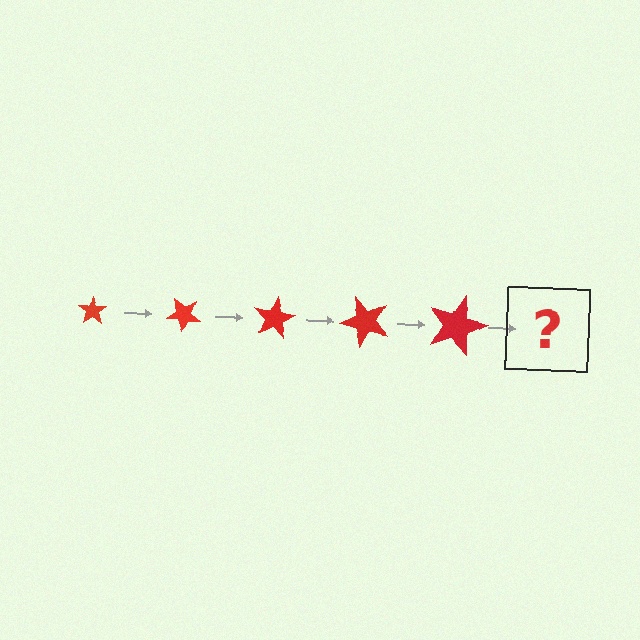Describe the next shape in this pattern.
It should be a star, larger than the previous one and rotated 200 degrees from the start.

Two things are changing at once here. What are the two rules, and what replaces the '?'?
The two rules are that the star grows larger each step and it rotates 40 degrees each step. The '?' should be a star, larger than the previous one and rotated 200 degrees from the start.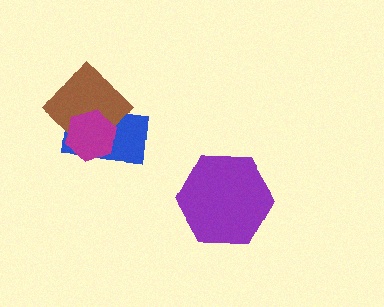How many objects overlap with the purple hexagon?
0 objects overlap with the purple hexagon.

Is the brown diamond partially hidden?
Yes, it is partially covered by another shape.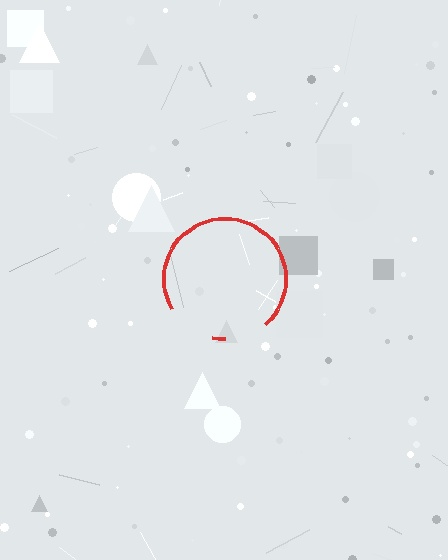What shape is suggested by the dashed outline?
The dashed outline suggests a circle.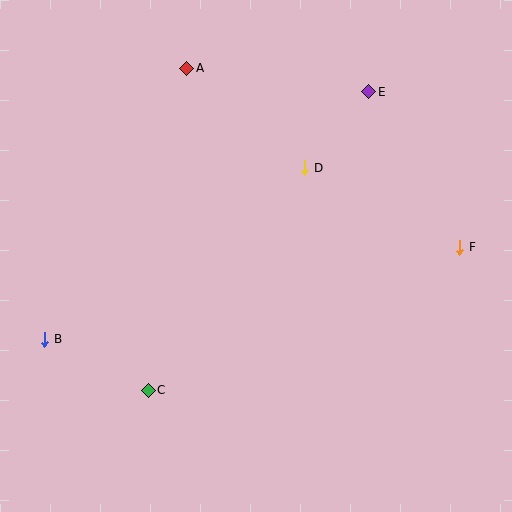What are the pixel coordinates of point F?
Point F is at (460, 247).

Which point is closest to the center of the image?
Point D at (305, 168) is closest to the center.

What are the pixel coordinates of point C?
Point C is at (148, 390).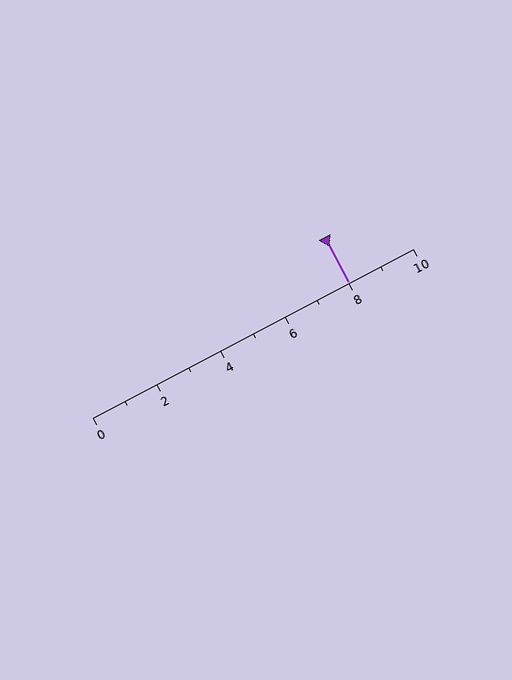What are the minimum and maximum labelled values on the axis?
The axis runs from 0 to 10.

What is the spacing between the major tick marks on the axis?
The major ticks are spaced 2 apart.